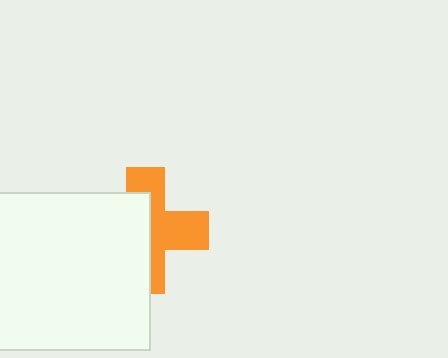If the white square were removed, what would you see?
You would see the complete orange cross.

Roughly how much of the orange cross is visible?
About half of it is visible (roughly 48%).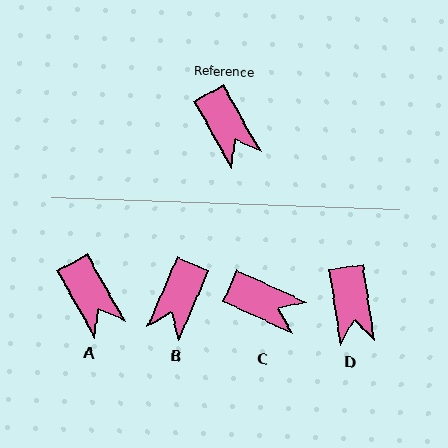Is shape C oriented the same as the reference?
No, it is off by about 36 degrees.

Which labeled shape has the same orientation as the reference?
A.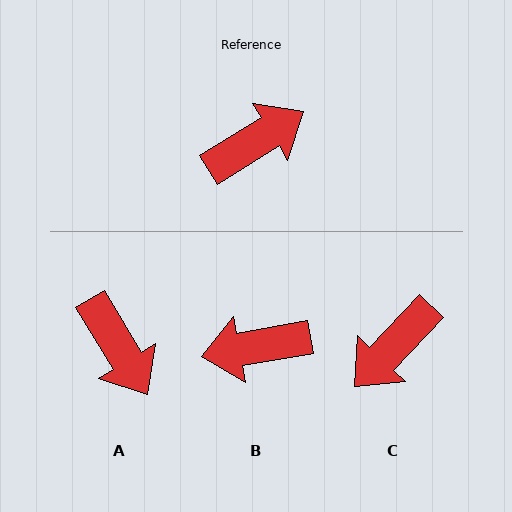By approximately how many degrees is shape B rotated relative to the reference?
Approximately 158 degrees counter-clockwise.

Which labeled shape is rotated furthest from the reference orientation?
C, about 166 degrees away.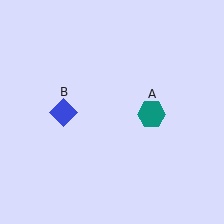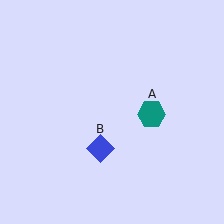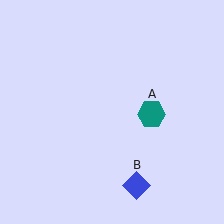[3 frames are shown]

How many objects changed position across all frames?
1 object changed position: blue diamond (object B).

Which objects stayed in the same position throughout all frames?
Teal hexagon (object A) remained stationary.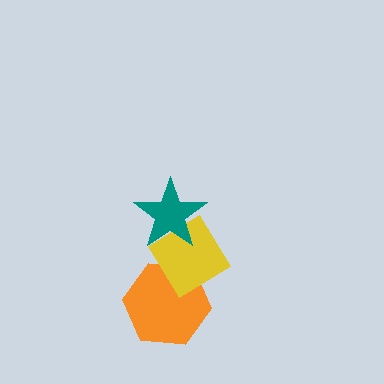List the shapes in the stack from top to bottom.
From top to bottom: the teal star, the yellow diamond, the orange hexagon.